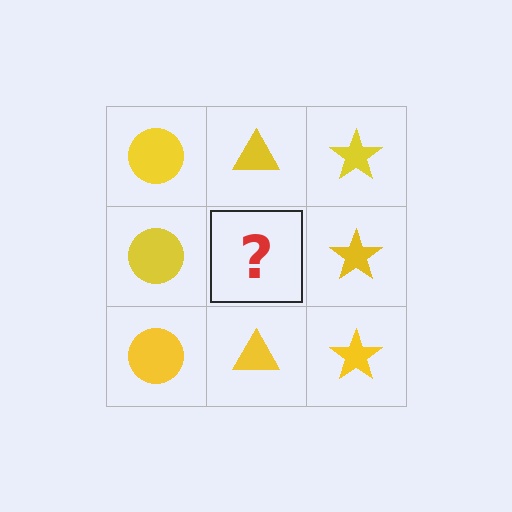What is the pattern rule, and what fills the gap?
The rule is that each column has a consistent shape. The gap should be filled with a yellow triangle.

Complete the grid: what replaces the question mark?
The question mark should be replaced with a yellow triangle.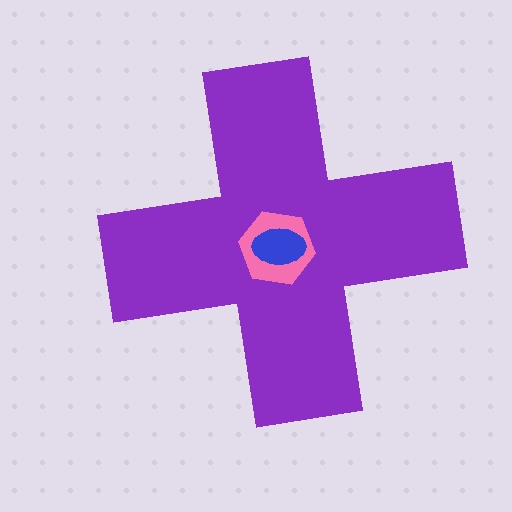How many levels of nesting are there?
3.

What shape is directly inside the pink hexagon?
The blue ellipse.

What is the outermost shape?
The purple cross.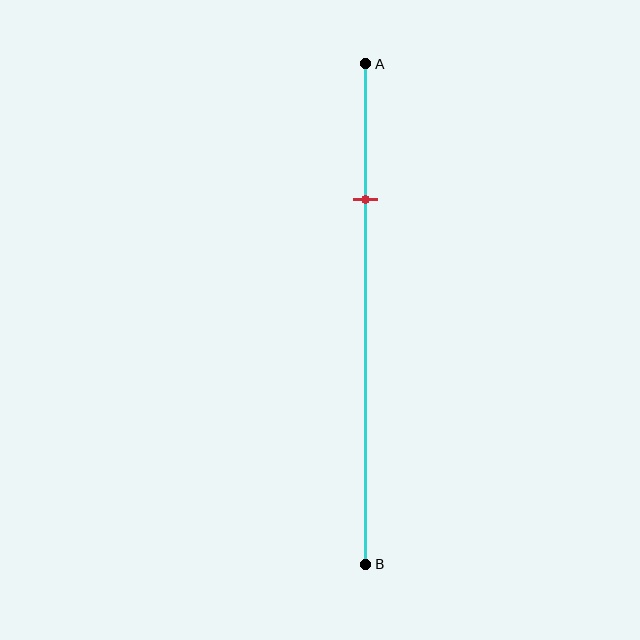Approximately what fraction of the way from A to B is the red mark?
The red mark is approximately 25% of the way from A to B.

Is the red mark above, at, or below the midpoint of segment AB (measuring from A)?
The red mark is above the midpoint of segment AB.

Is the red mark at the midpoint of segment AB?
No, the mark is at about 25% from A, not at the 50% midpoint.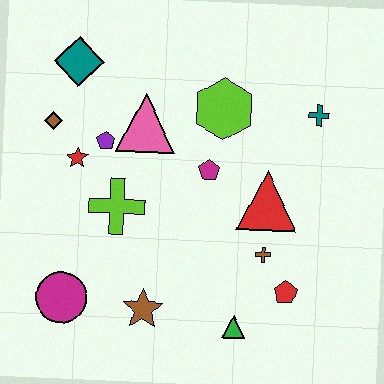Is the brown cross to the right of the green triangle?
Yes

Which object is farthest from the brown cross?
The teal diamond is farthest from the brown cross.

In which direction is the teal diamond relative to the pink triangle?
The teal diamond is to the left of the pink triangle.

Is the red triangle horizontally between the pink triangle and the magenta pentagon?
No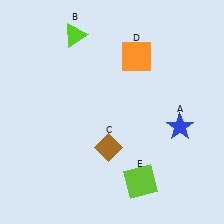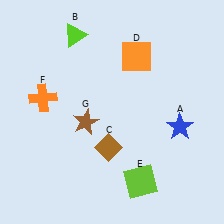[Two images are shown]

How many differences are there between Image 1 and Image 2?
There are 2 differences between the two images.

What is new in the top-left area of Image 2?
An orange cross (F) was added in the top-left area of Image 2.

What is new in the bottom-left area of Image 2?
A brown star (G) was added in the bottom-left area of Image 2.